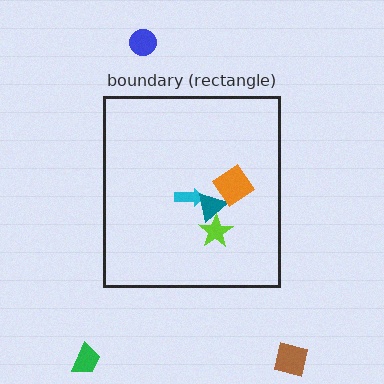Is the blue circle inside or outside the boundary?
Outside.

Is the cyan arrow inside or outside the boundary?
Inside.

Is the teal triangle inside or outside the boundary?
Inside.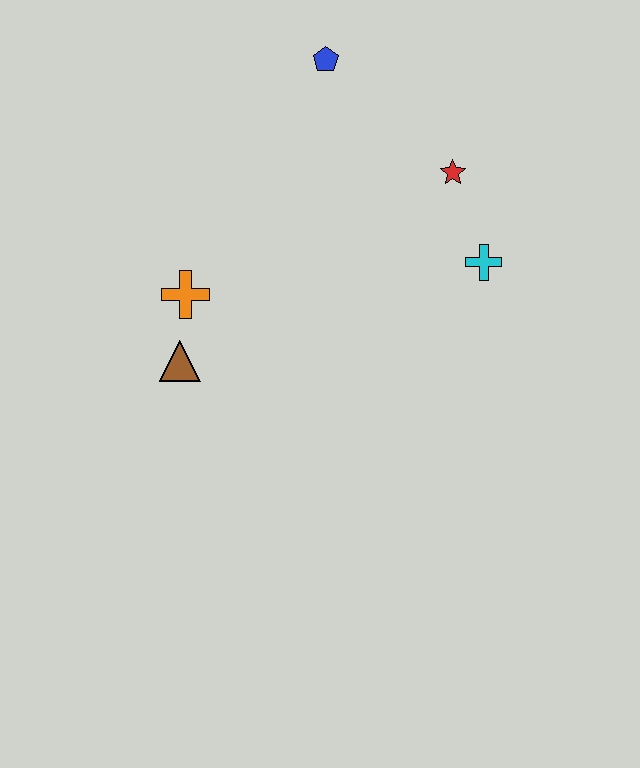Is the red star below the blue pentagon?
Yes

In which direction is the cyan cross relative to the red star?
The cyan cross is below the red star.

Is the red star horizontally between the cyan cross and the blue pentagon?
Yes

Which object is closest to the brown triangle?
The orange cross is closest to the brown triangle.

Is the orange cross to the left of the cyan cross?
Yes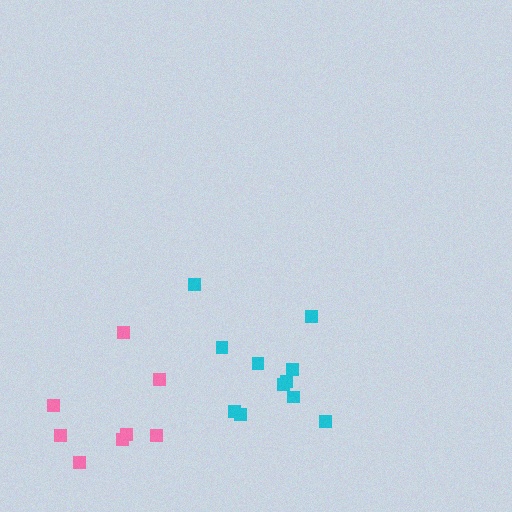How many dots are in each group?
Group 1: 8 dots, Group 2: 11 dots (19 total).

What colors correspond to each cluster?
The clusters are colored: pink, cyan.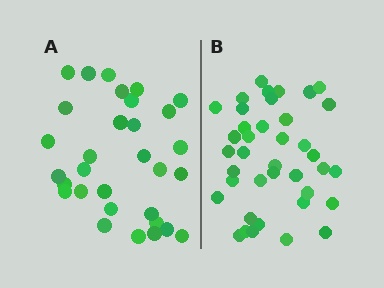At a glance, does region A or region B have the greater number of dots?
Region B (the right region) has more dots.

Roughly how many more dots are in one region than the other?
Region B has roughly 8 or so more dots than region A.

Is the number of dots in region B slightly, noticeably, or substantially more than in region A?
Region B has noticeably more, but not dramatically so. The ratio is roughly 1.3 to 1.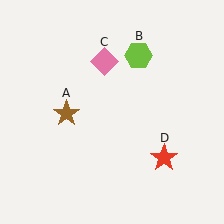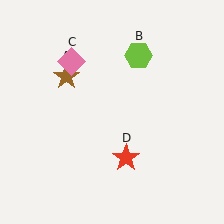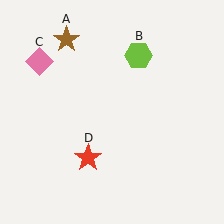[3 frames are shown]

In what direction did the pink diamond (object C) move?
The pink diamond (object C) moved left.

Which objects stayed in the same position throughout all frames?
Lime hexagon (object B) remained stationary.